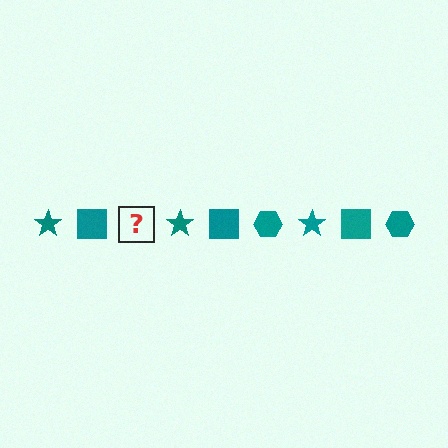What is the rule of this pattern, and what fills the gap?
The rule is that the pattern cycles through star, square, hexagon shapes in teal. The gap should be filled with a teal hexagon.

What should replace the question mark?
The question mark should be replaced with a teal hexagon.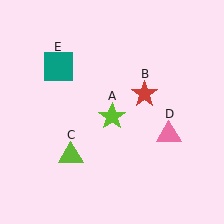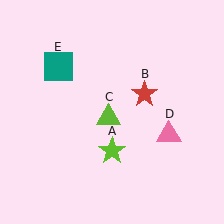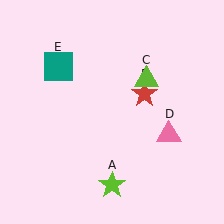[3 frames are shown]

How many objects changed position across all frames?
2 objects changed position: lime star (object A), lime triangle (object C).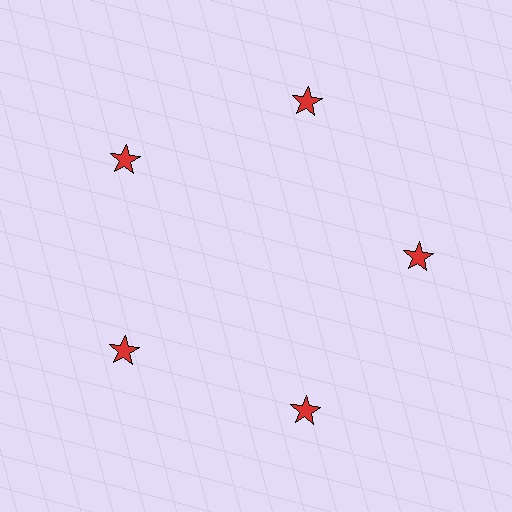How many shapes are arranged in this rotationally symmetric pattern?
There are 5 shapes, arranged in 5 groups of 1.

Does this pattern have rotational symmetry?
Yes, this pattern has 5-fold rotational symmetry. It looks the same after rotating 72 degrees around the center.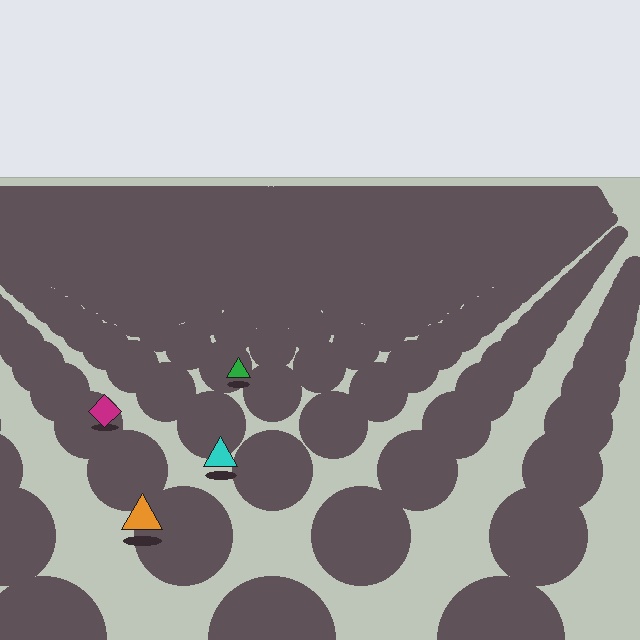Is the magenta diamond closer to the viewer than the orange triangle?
No. The orange triangle is closer — you can tell from the texture gradient: the ground texture is coarser near it.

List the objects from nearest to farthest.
From nearest to farthest: the orange triangle, the cyan triangle, the magenta diamond, the green triangle.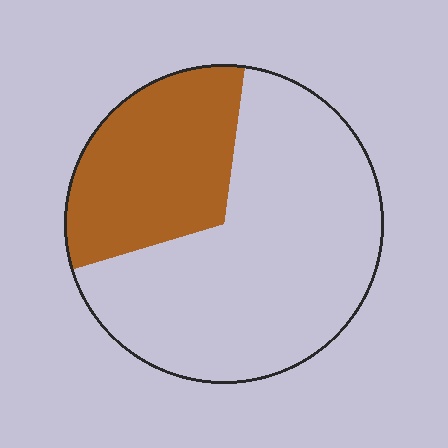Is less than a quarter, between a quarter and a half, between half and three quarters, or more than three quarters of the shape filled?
Between a quarter and a half.